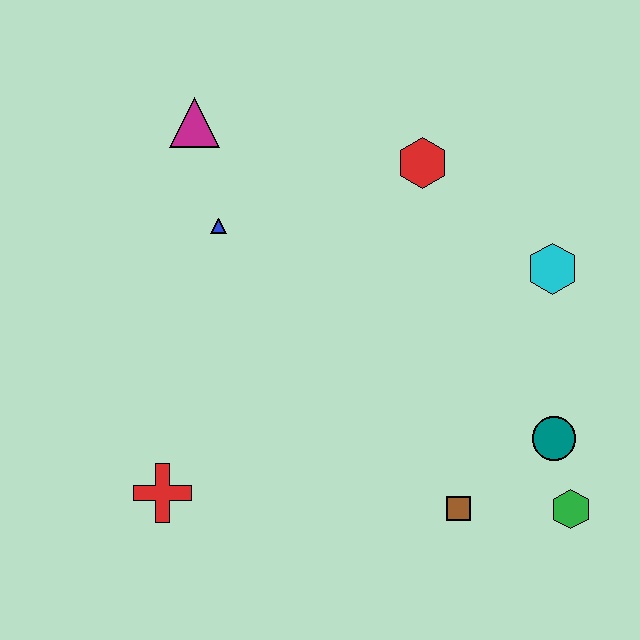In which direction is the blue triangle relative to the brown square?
The blue triangle is above the brown square.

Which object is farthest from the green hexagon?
The magenta triangle is farthest from the green hexagon.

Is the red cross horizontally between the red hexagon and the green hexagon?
No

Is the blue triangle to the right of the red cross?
Yes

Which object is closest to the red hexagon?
The cyan hexagon is closest to the red hexagon.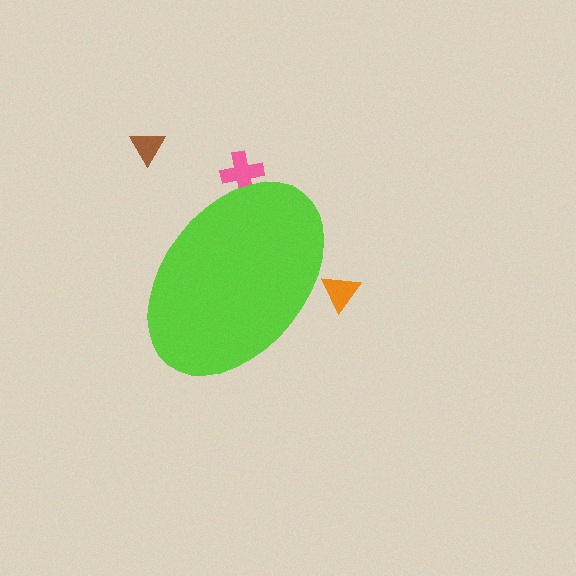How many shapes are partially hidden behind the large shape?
2 shapes are partially hidden.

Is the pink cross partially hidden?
Yes, the pink cross is partially hidden behind the lime ellipse.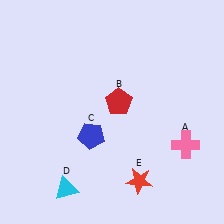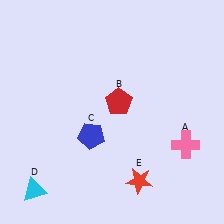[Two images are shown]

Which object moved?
The cyan triangle (D) moved left.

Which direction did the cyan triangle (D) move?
The cyan triangle (D) moved left.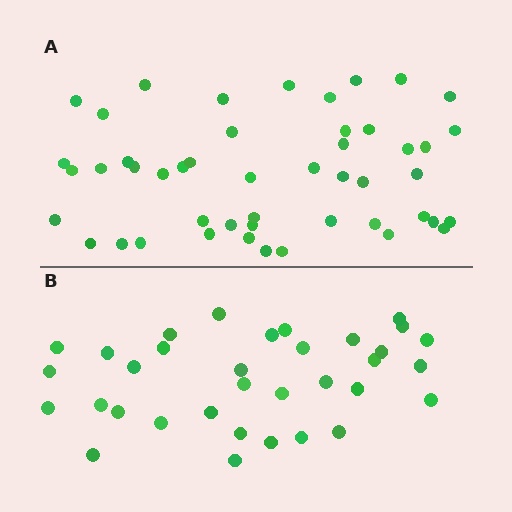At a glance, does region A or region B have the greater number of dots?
Region A (the top region) has more dots.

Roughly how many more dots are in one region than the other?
Region A has approximately 15 more dots than region B.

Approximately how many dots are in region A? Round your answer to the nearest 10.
About 50 dots. (The exact count is 48, which rounds to 50.)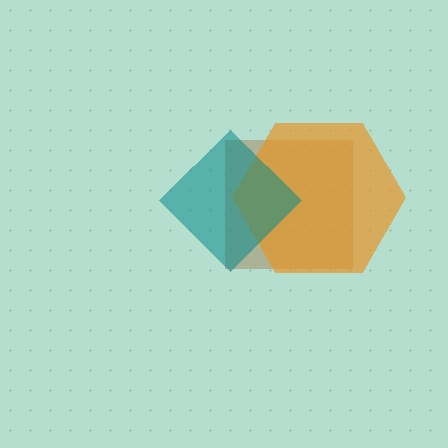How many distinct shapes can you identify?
There are 3 distinct shapes: a brown square, an orange hexagon, a teal diamond.